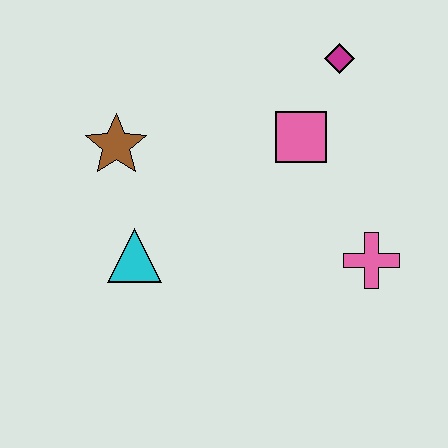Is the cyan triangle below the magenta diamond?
Yes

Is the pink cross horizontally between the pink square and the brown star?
No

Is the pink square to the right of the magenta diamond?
No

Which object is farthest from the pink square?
The cyan triangle is farthest from the pink square.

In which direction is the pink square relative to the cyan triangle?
The pink square is to the right of the cyan triangle.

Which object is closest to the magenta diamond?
The pink square is closest to the magenta diamond.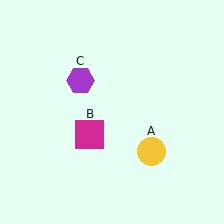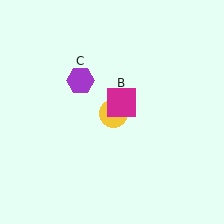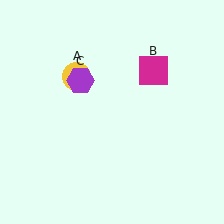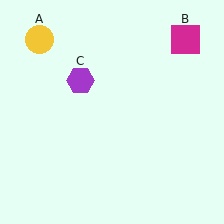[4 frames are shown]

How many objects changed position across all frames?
2 objects changed position: yellow circle (object A), magenta square (object B).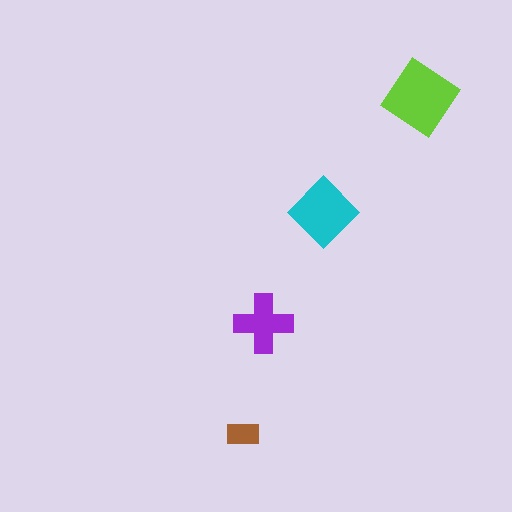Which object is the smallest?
The brown rectangle.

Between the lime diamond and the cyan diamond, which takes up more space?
The lime diamond.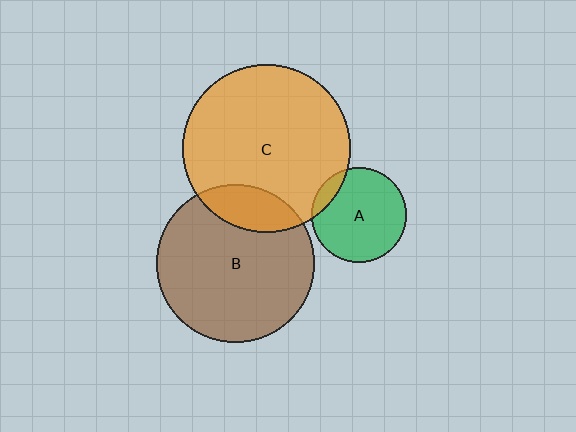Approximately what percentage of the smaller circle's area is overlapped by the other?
Approximately 10%.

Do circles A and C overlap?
Yes.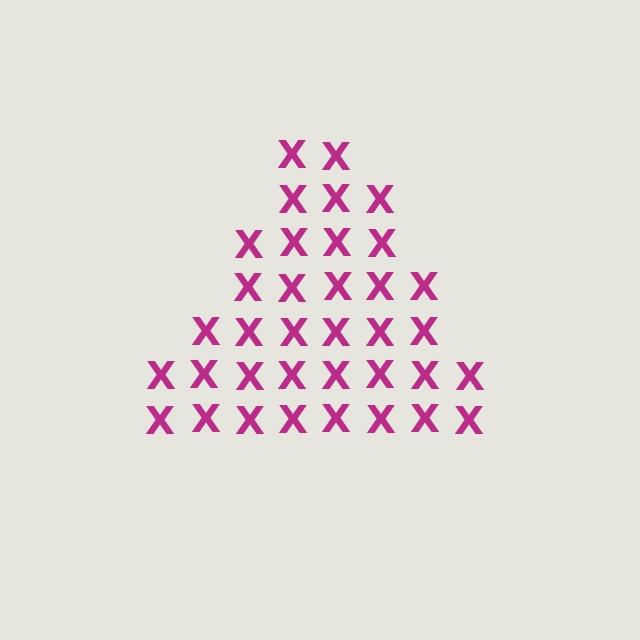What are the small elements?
The small elements are letter X's.